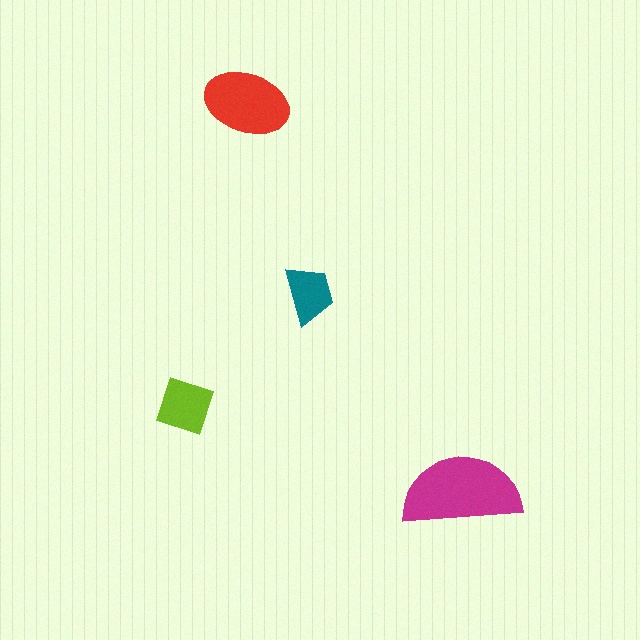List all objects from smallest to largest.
The teal trapezoid, the lime diamond, the red ellipse, the magenta semicircle.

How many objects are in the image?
There are 4 objects in the image.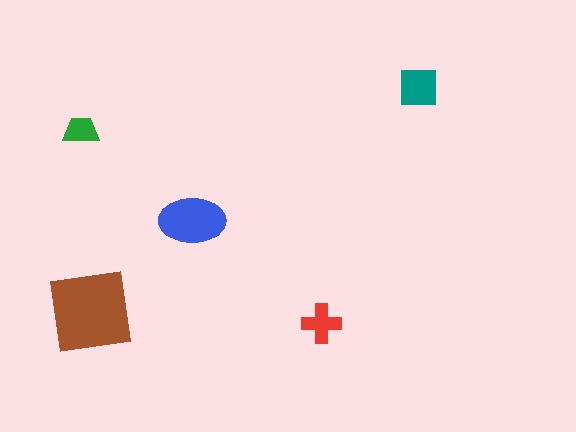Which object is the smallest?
The green trapezoid.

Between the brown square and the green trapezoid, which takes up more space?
The brown square.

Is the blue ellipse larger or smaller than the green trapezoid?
Larger.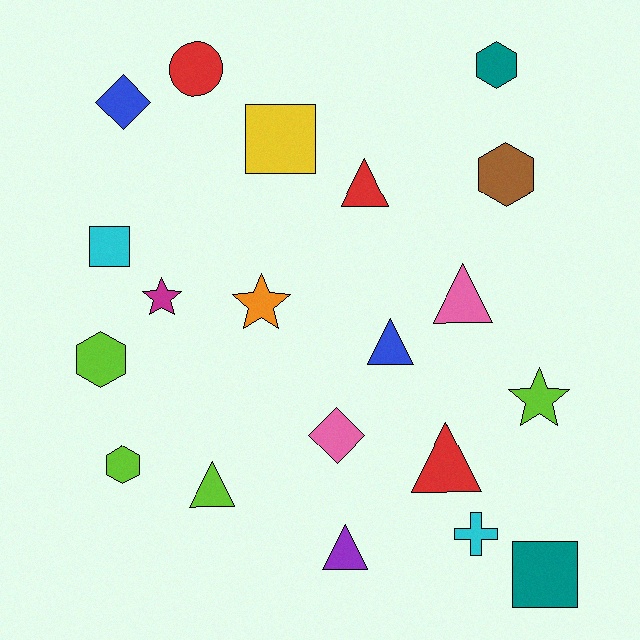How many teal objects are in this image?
There are 2 teal objects.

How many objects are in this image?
There are 20 objects.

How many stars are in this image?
There are 3 stars.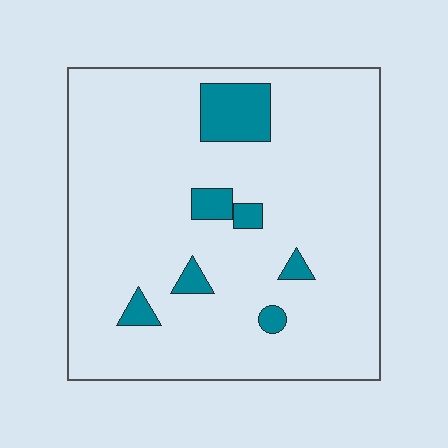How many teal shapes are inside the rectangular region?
7.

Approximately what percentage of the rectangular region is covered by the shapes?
Approximately 10%.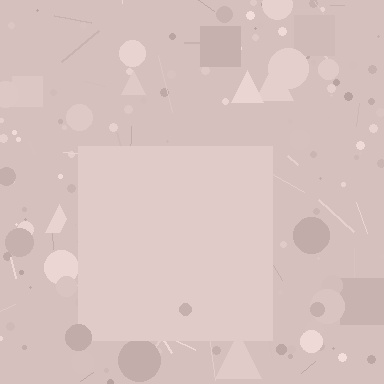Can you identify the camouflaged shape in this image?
The camouflaged shape is a square.